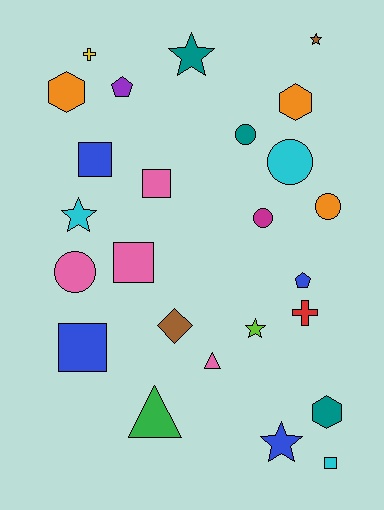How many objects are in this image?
There are 25 objects.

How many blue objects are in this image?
There are 4 blue objects.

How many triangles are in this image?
There are 2 triangles.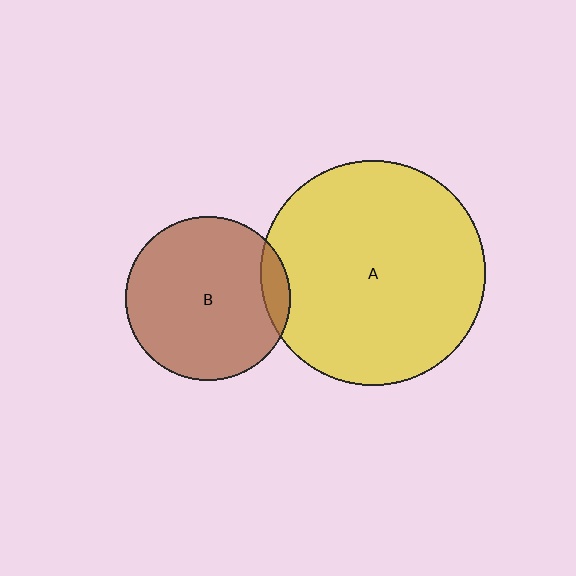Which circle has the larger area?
Circle A (yellow).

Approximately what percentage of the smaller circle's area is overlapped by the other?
Approximately 10%.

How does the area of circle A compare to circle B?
Approximately 1.9 times.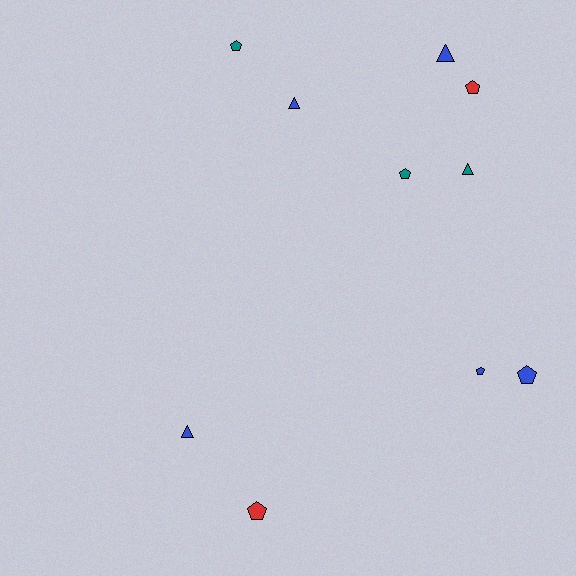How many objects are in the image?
There are 10 objects.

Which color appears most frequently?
Blue, with 5 objects.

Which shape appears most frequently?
Pentagon, with 6 objects.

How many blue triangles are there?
There are 3 blue triangles.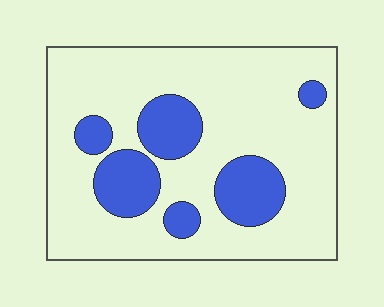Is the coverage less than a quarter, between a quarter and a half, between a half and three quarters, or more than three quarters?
Less than a quarter.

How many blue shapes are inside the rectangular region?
6.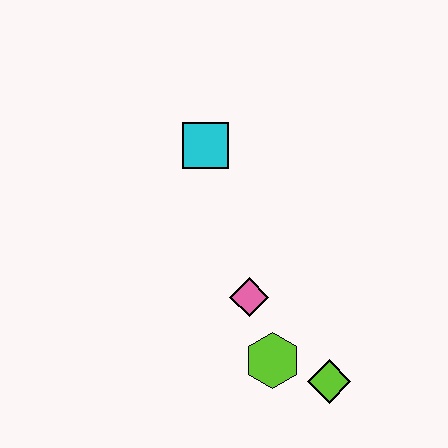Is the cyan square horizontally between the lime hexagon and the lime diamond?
No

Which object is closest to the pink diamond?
The lime hexagon is closest to the pink diamond.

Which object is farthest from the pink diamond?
The cyan square is farthest from the pink diamond.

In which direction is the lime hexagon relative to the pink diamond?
The lime hexagon is below the pink diamond.